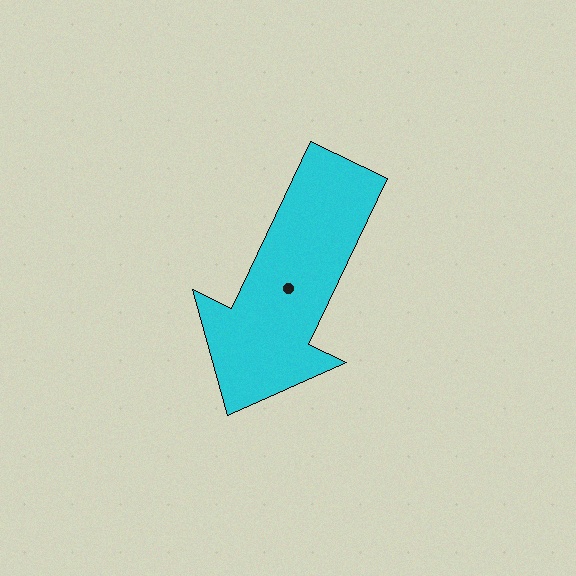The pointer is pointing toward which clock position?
Roughly 7 o'clock.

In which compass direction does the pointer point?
Southwest.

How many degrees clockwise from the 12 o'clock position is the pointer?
Approximately 205 degrees.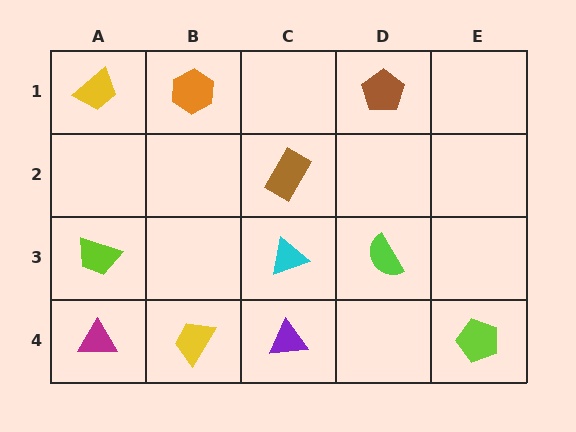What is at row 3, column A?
A lime trapezoid.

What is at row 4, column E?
A lime pentagon.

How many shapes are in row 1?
3 shapes.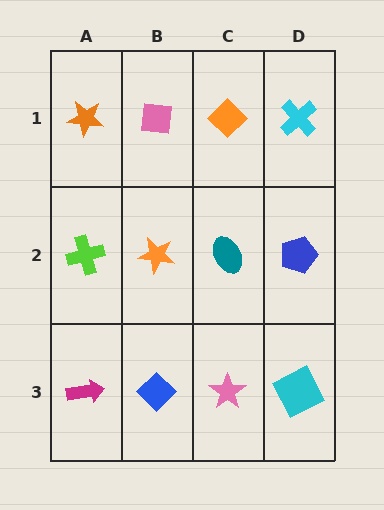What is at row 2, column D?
A blue pentagon.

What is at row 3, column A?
A magenta arrow.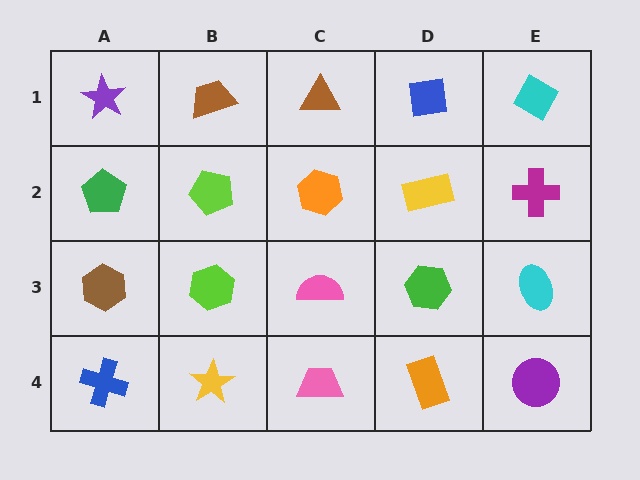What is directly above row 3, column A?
A green pentagon.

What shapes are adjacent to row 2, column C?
A brown triangle (row 1, column C), a pink semicircle (row 3, column C), a lime pentagon (row 2, column B), a yellow rectangle (row 2, column D).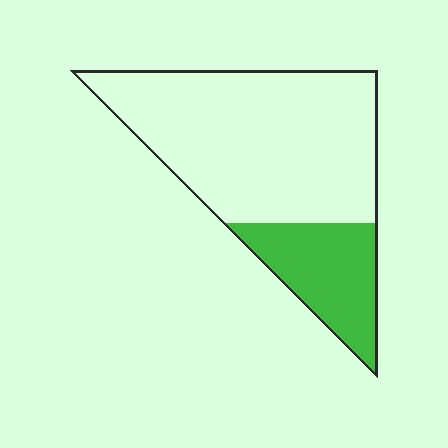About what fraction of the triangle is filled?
About one quarter (1/4).